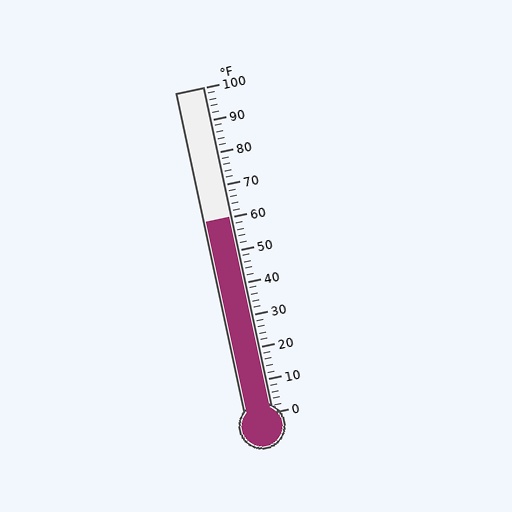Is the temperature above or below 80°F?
The temperature is below 80°F.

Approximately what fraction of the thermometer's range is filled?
The thermometer is filled to approximately 60% of its range.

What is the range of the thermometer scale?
The thermometer scale ranges from 0°F to 100°F.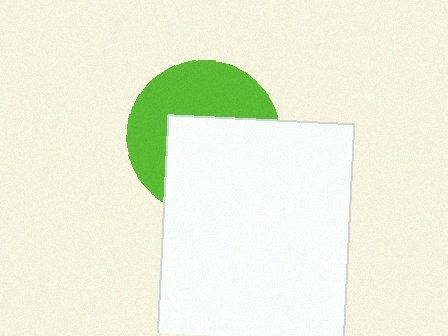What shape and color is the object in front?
The object in front is a white rectangle.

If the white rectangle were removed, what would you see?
You would see the complete lime circle.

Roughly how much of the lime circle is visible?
About half of it is visible (roughly 48%).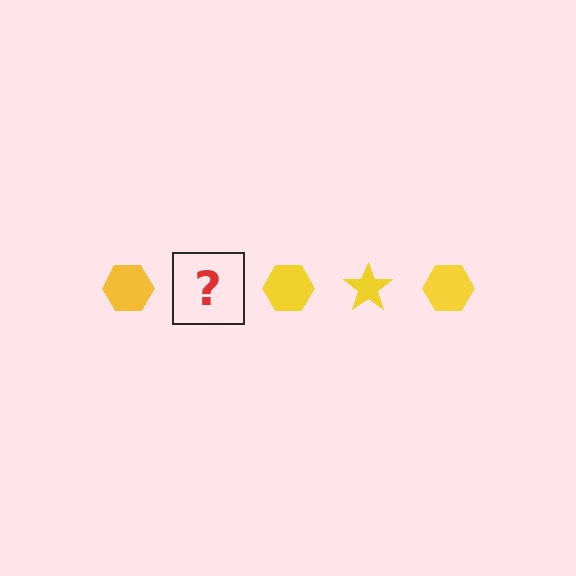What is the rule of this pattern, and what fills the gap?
The rule is that the pattern cycles through hexagon, star shapes in yellow. The gap should be filled with a yellow star.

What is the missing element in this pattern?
The missing element is a yellow star.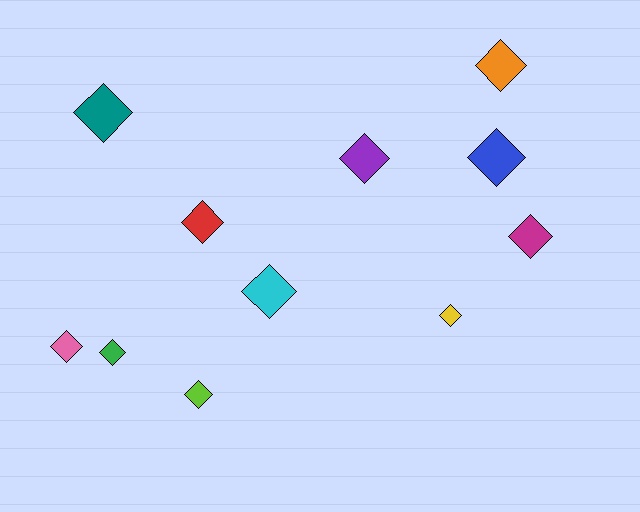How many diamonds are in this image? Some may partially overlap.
There are 11 diamonds.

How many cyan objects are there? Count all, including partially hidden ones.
There is 1 cyan object.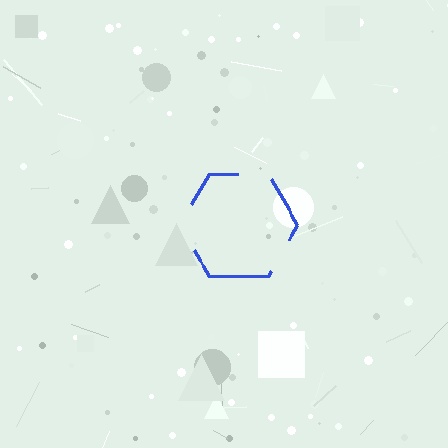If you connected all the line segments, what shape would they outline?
They would outline a hexagon.